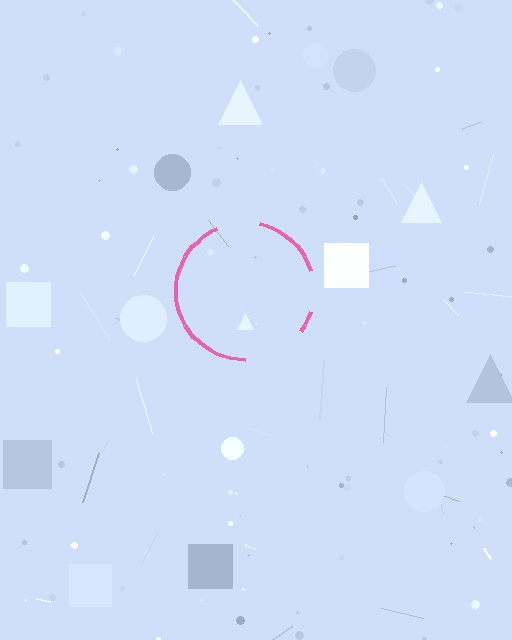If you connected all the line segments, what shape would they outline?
They would outline a circle.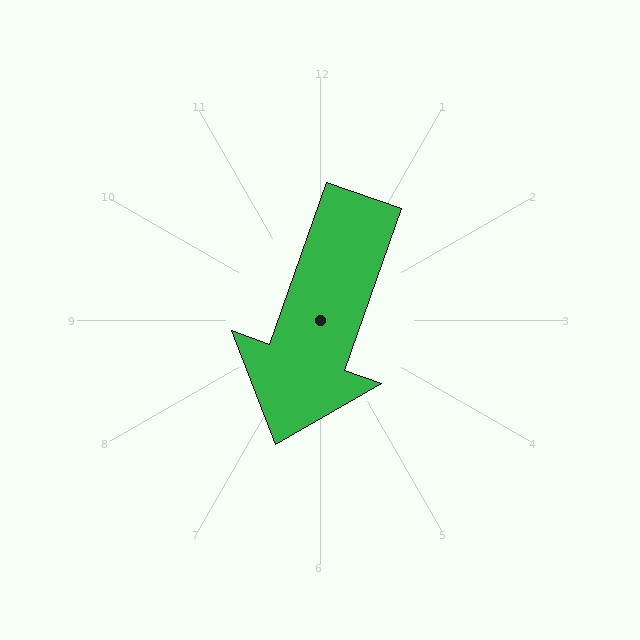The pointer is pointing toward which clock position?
Roughly 7 o'clock.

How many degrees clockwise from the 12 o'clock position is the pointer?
Approximately 199 degrees.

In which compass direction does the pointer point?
South.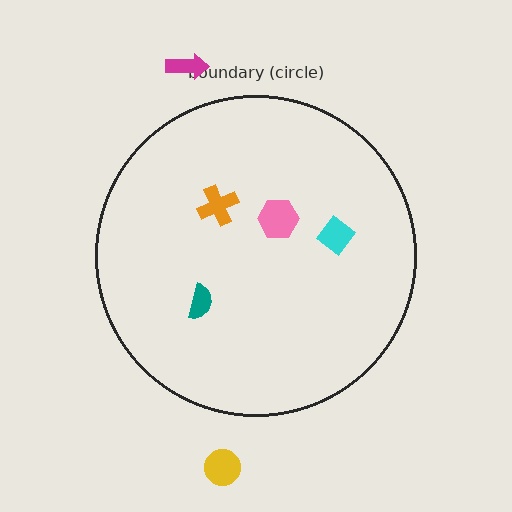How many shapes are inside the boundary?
4 inside, 2 outside.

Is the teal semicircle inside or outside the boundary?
Inside.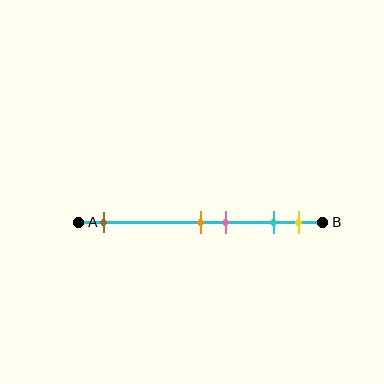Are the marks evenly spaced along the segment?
No, the marks are not evenly spaced.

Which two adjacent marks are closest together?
The orange and pink marks are the closest adjacent pair.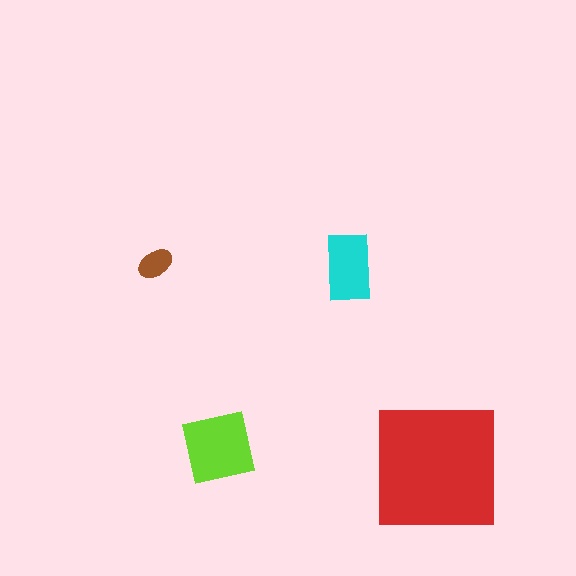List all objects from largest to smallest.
The red square, the lime square, the cyan rectangle, the brown ellipse.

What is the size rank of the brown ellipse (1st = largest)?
4th.